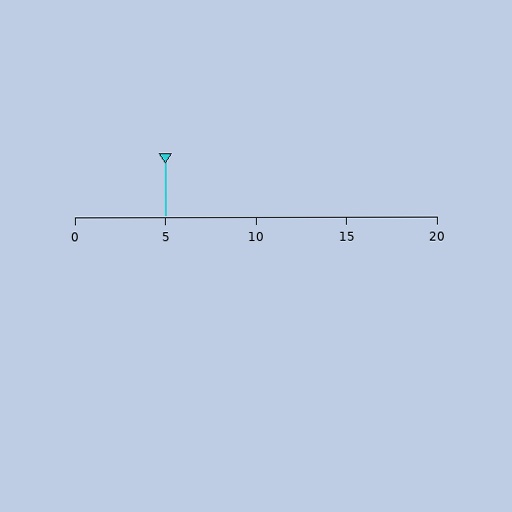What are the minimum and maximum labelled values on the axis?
The axis runs from 0 to 20.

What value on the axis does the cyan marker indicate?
The marker indicates approximately 5.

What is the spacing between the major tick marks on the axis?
The major ticks are spaced 5 apart.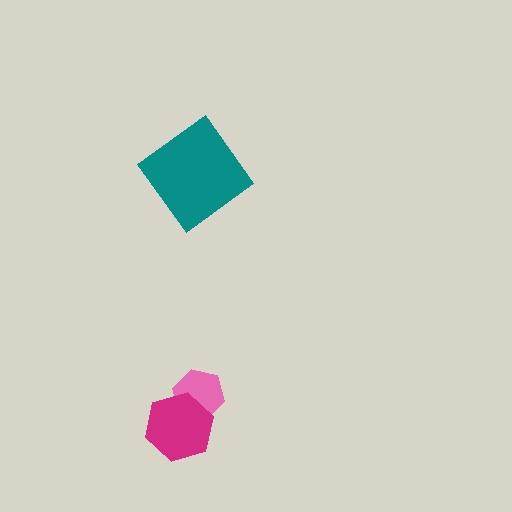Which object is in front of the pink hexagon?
The magenta hexagon is in front of the pink hexagon.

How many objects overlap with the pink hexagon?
1 object overlaps with the pink hexagon.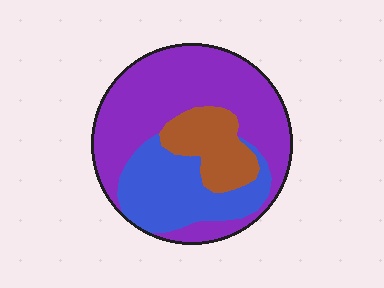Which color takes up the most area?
Purple, at roughly 55%.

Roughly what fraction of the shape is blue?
Blue covers around 25% of the shape.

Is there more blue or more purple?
Purple.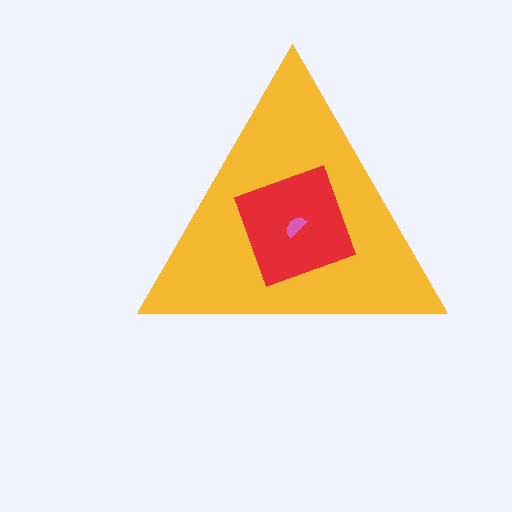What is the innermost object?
The pink semicircle.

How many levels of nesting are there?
3.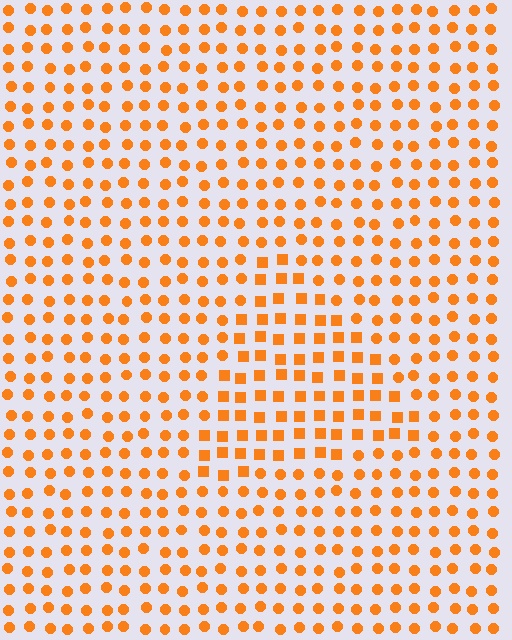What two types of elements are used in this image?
The image uses squares inside the triangle region and circles outside it.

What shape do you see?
I see a triangle.